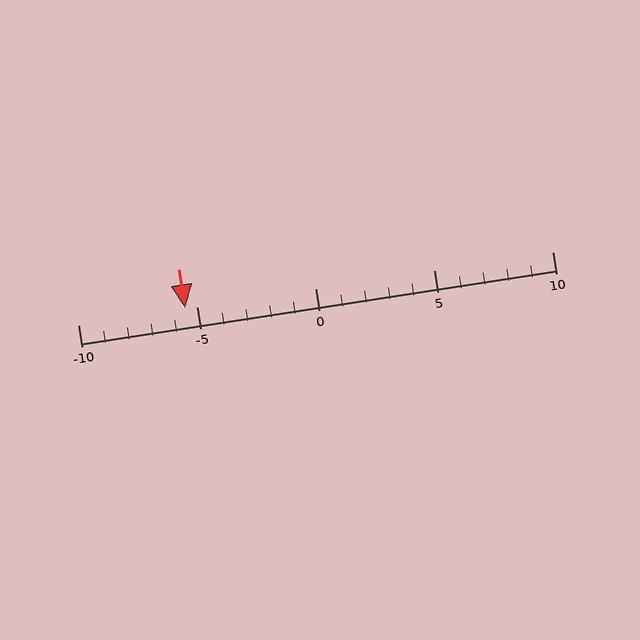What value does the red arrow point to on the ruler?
The red arrow points to approximately -6.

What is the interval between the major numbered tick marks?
The major tick marks are spaced 5 units apart.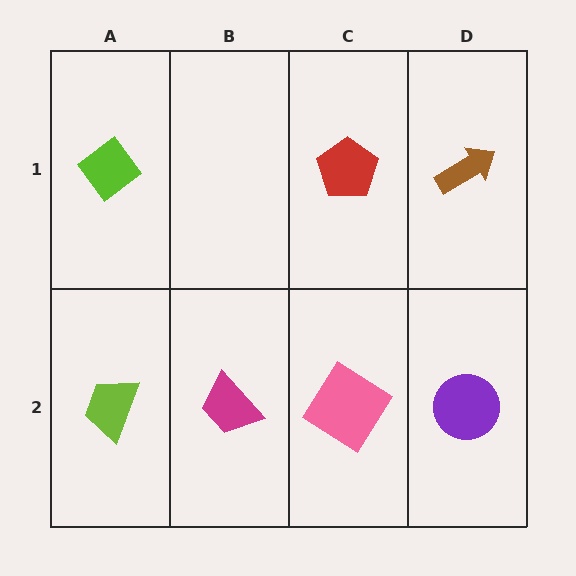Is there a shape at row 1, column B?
No, that cell is empty.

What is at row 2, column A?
A lime trapezoid.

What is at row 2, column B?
A magenta trapezoid.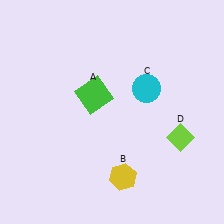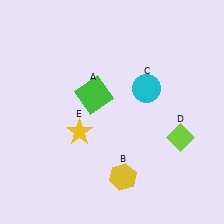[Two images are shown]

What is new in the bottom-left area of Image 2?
A yellow star (E) was added in the bottom-left area of Image 2.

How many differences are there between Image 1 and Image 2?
There is 1 difference between the two images.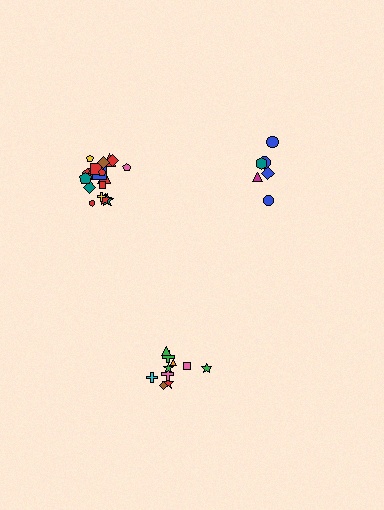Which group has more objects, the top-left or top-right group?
The top-left group.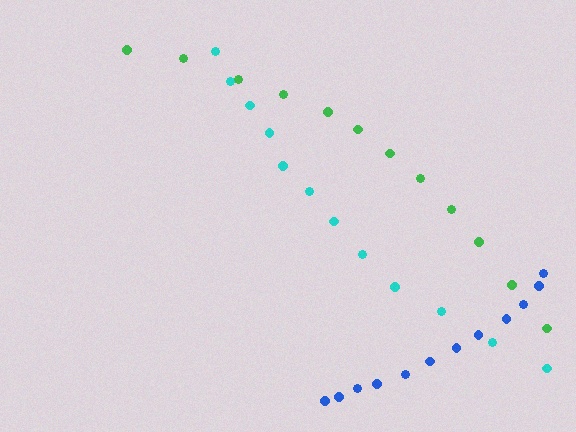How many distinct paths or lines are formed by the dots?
There are 3 distinct paths.